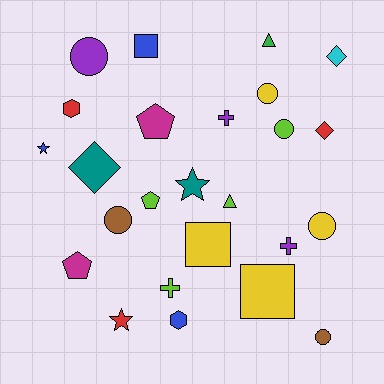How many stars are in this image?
There are 3 stars.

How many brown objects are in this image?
There are 2 brown objects.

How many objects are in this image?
There are 25 objects.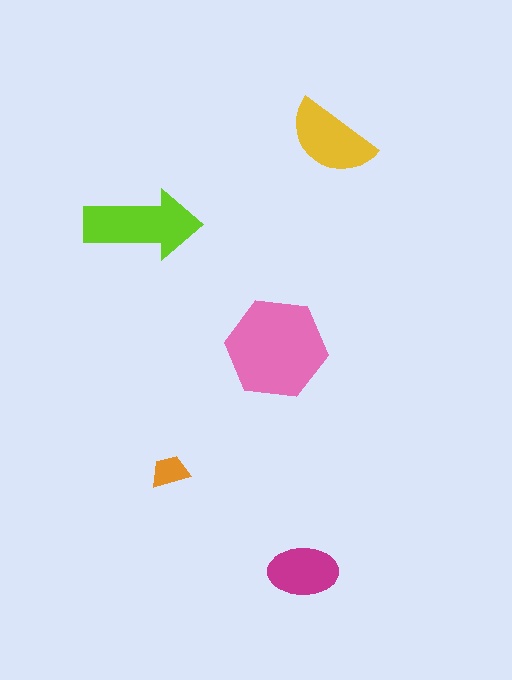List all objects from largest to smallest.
The pink hexagon, the lime arrow, the yellow semicircle, the magenta ellipse, the orange trapezoid.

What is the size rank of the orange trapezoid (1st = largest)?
5th.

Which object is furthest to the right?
The yellow semicircle is rightmost.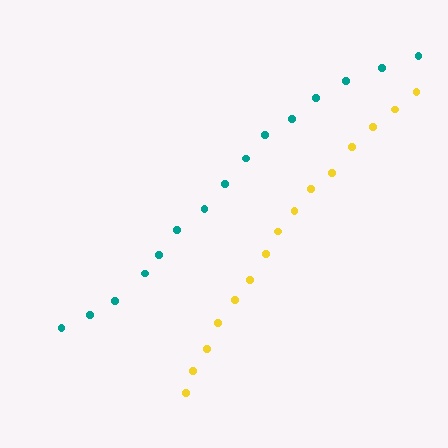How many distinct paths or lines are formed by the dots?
There are 2 distinct paths.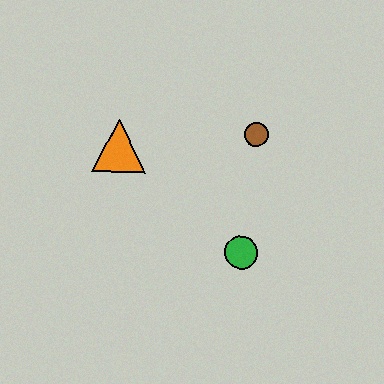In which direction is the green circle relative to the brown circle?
The green circle is below the brown circle.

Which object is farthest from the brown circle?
The orange triangle is farthest from the brown circle.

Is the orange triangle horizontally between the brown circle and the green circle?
No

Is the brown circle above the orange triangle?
Yes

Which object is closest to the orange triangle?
The brown circle is closest to the orange triangle.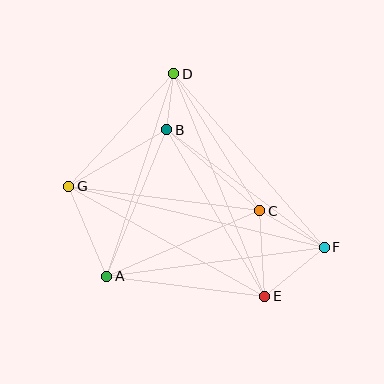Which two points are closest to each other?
Points B and D are closest to each other.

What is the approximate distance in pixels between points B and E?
The distance between B and E is approximately 193 pixels.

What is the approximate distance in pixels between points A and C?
The distance between A and C is approximately 166 pixels.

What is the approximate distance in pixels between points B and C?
The distance between B and C is approximately 123 pixels.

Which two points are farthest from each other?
Points F and G are farthest from each other.